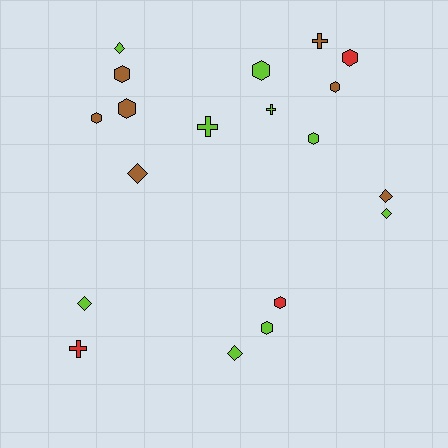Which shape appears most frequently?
Hexagon, with 9 objects.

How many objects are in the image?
There are 19 objects.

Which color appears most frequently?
Lime, with 9 objects.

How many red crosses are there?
There is 1 red cross.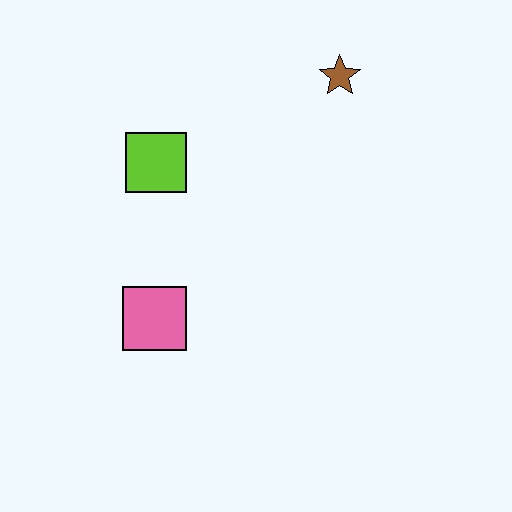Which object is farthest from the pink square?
The brown star is farthest from the pink square.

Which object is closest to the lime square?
The pink square is closest to the lime square.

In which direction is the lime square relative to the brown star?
The lime square is to the left of the brown star.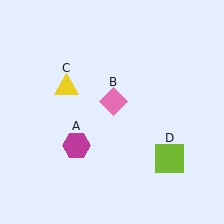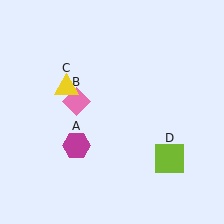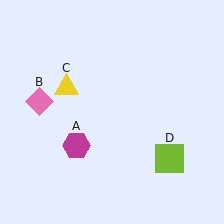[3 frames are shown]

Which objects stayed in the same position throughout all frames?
Magenta hexagon (object A) and yellow triangle (object C) and lime square (object D) remained stationary.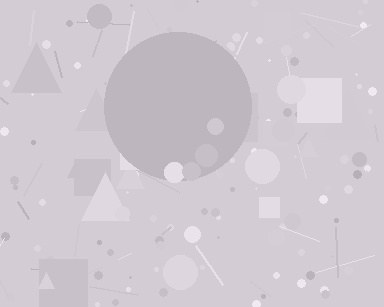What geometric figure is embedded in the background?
A circle is embedded in the background.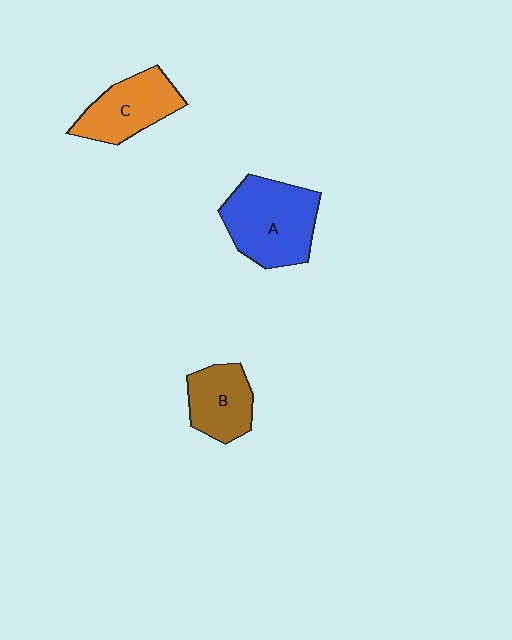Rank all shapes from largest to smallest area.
From largest to smallest: A (blue), C (orange), B (brown).